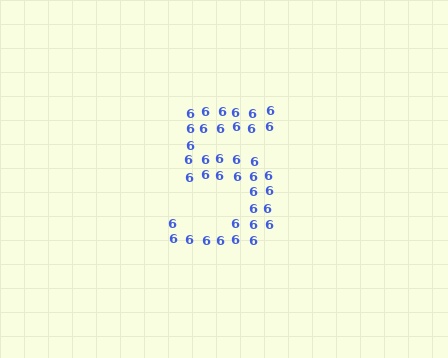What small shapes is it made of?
It is made of small digit 6's.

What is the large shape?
The large shape is the digit 5.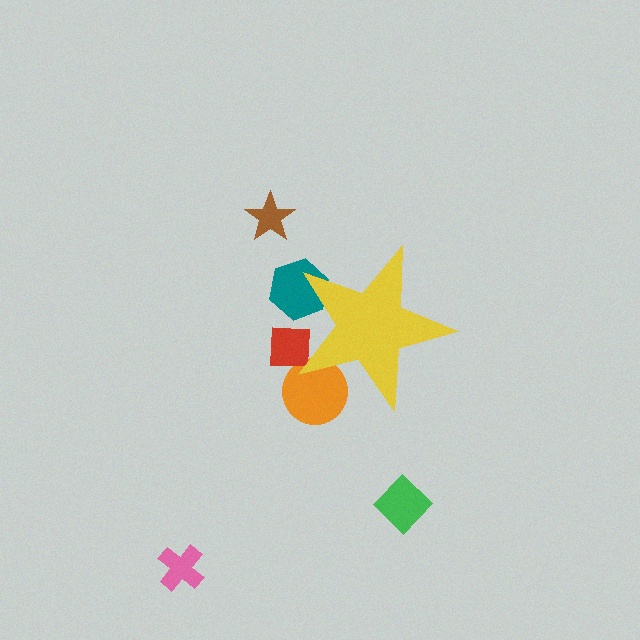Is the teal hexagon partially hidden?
Yes, the teal hexagon is partially hidden behind the yellow star.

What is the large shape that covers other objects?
A yellow star.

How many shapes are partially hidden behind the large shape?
3 shapes are partially hidden.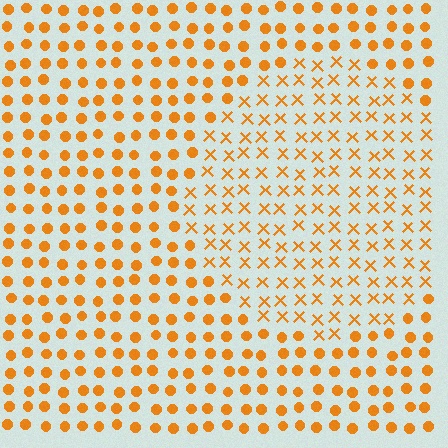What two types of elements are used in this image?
The image uses X marks inside the circle region and circles outside it.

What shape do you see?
I see a circle.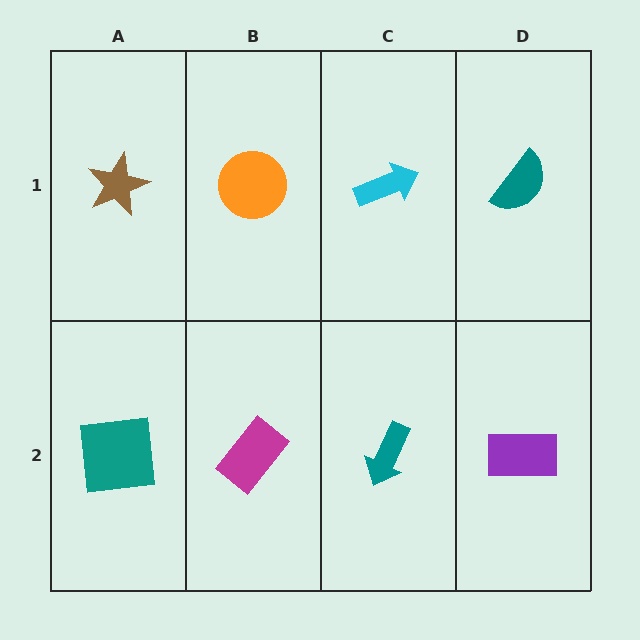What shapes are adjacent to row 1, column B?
A magenta rectangle (row 2, column B), a brown star (row 1, column A), a cyan arrow (row 1, column C).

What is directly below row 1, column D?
A purple rectangle.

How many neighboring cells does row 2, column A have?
2.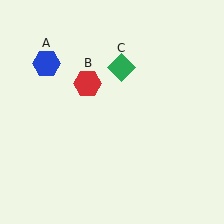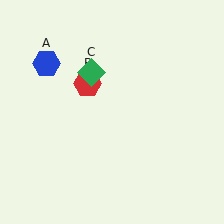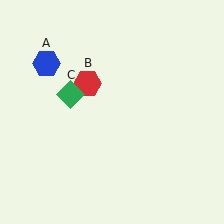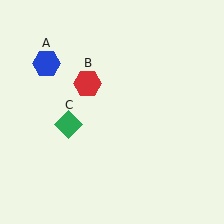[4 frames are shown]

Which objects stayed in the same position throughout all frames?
Blue hexagon (object A) and red hexagon (object B) remained stationary.